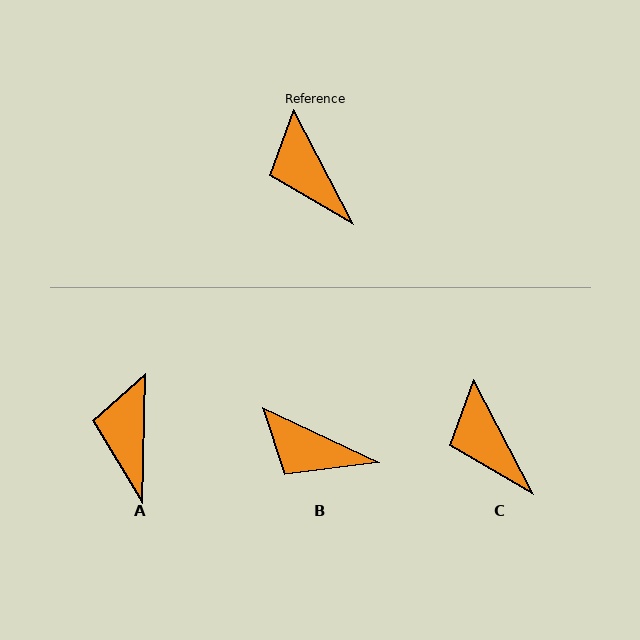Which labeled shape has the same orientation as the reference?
C.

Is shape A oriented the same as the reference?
No, it is off by about 29 degrees.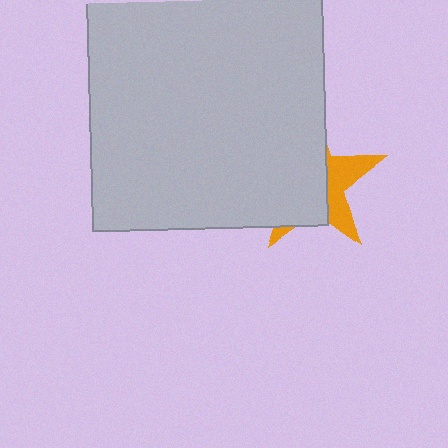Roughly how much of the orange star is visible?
A small part of it is visible (roughly 34%).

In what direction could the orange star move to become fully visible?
The orange star could move right. That would shift it out from behind the light gray square entirely.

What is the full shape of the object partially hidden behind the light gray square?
The partially hidden object is an orange star.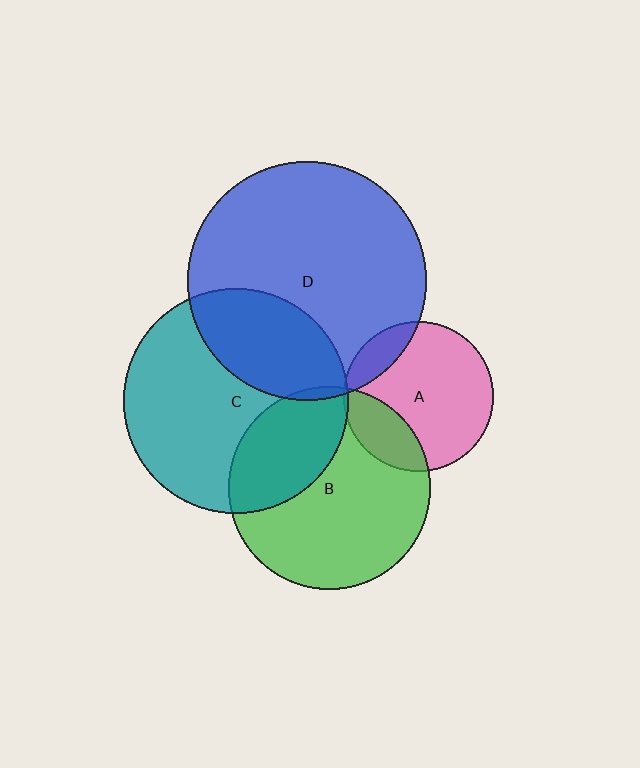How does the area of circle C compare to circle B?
Approximately 1.2 times.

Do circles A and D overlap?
Yes.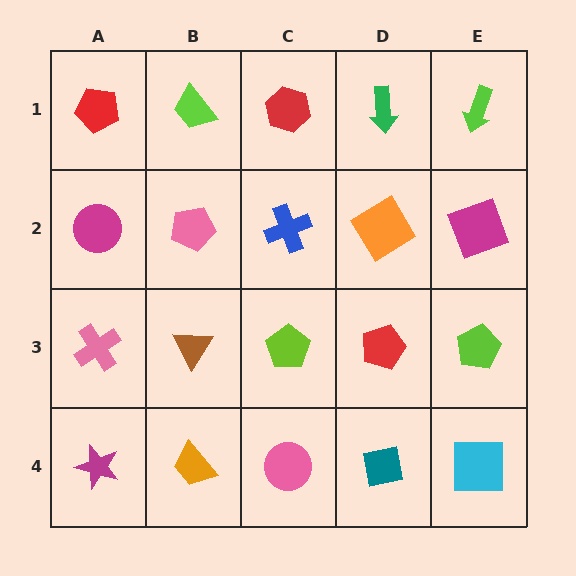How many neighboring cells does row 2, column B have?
4.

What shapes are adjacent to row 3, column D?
An orange diamond (row 2, column D), a teal square (row 4, column D), a lime pentagon (row 3, column C), a lime pentagon (row 3, column E).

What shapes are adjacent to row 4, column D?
A red pentagon (row 3, column D), a pink circle (row 4, column C), a cyan square (row 4, column E).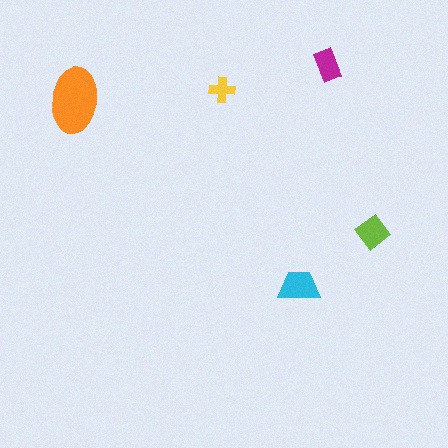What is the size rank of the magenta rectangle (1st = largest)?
4th.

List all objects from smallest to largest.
The yellow cross, the magenta rectangle, the lime diamond, the cyan trapezoid, the orange ellipse.